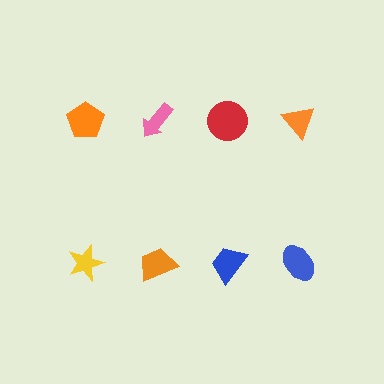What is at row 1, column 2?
A pink arrow.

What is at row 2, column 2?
An orange trapezoid.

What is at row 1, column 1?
An orange pentagon.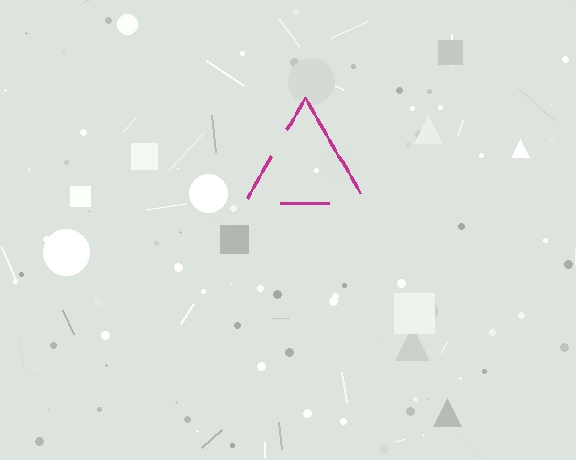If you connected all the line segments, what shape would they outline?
They would outline a triangle.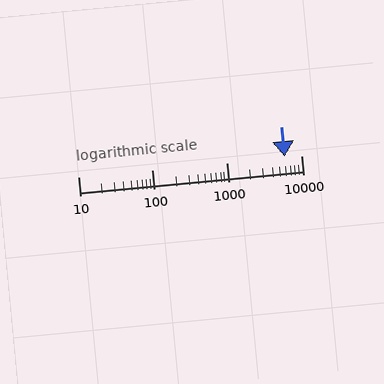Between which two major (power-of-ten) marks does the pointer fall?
The pointer is between 1000 and 10000.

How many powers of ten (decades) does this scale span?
The scale spans 3 decades, from 10 to 10000.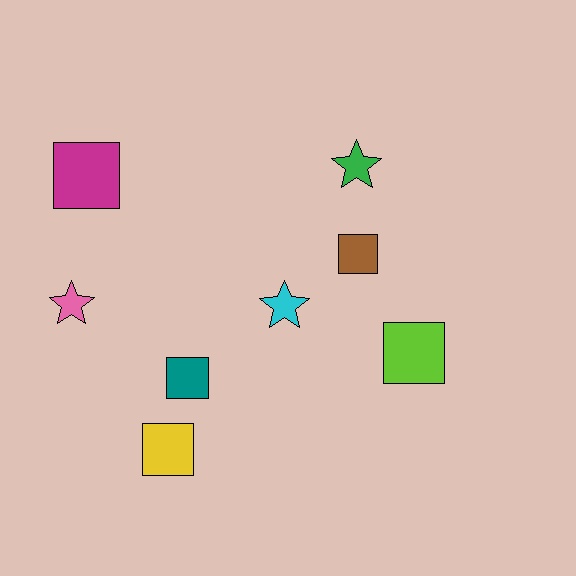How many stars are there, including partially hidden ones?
There are 3 stars.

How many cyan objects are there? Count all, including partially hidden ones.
There is 1 cyan object.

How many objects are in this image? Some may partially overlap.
There are 8 objects.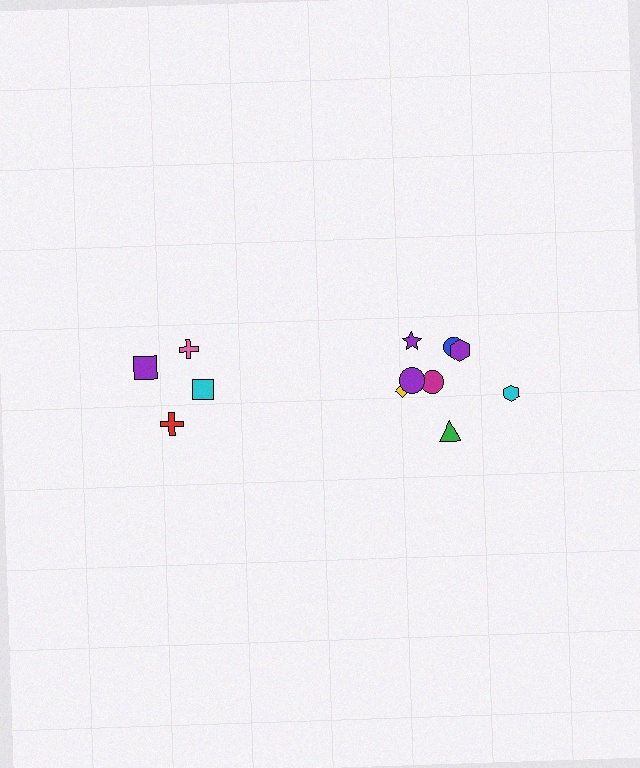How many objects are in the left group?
There are 4 objects.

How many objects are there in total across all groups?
There are 12 objects.